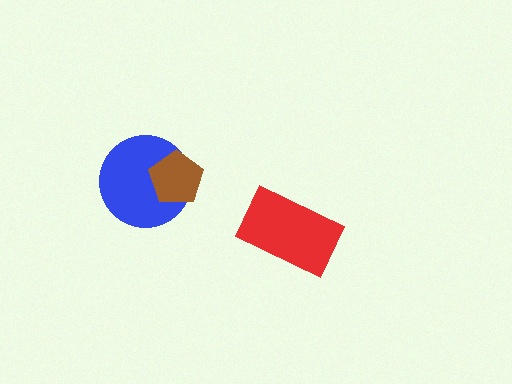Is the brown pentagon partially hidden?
No, no other shape covers it.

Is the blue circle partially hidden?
Yes, it is partially covered by another shape.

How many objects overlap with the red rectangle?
0 objects overlap with the red rectangle.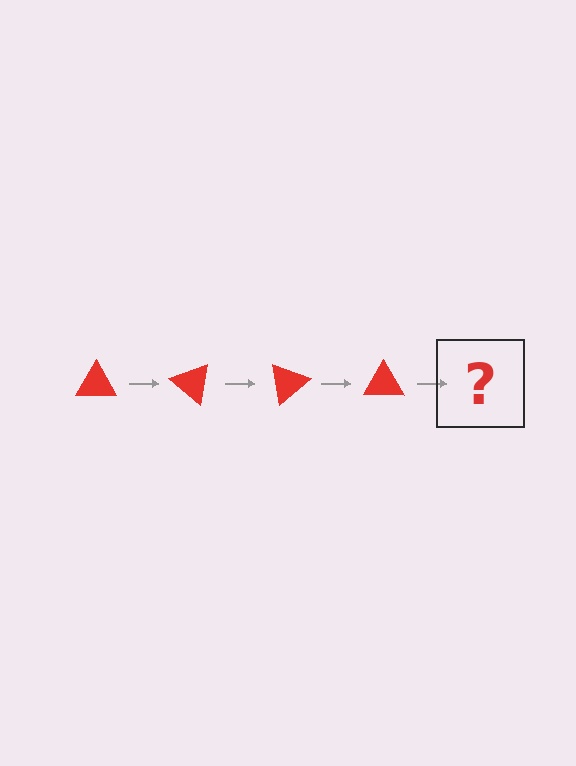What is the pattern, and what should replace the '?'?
The pattern is that the triangle rotates 40 degrees each step. The '?' should be a red triangle rotated 160 degrees.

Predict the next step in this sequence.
The next step is a red triangle rotated 160 degrees.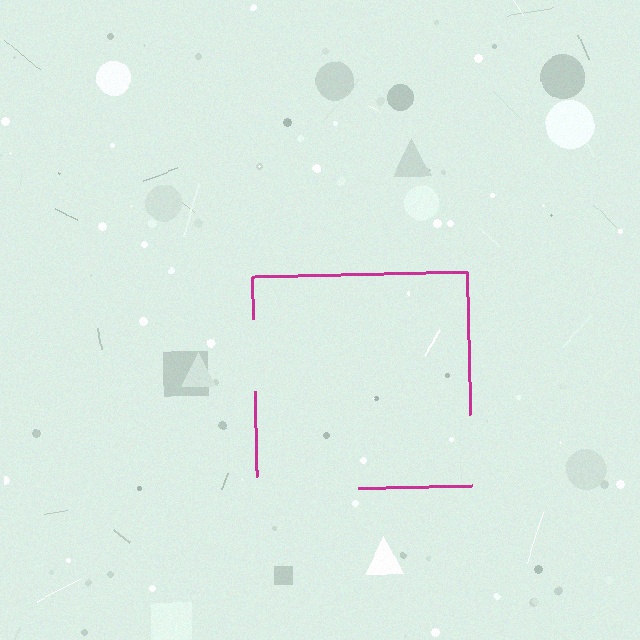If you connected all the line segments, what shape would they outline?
They would outline a square.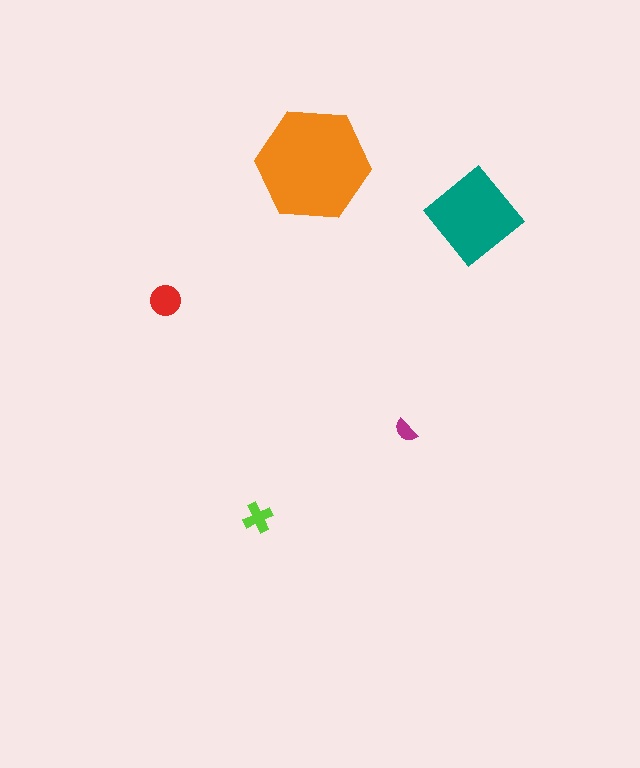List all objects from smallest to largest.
The magenta semicircle, the lime cross, the red circle, the teal diamond, the orange hexagon.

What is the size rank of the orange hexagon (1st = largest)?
1st.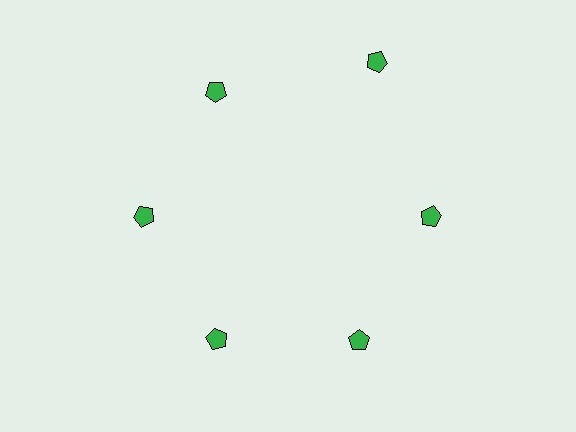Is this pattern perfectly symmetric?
No. The 6 green pentagons are arranged in a ring, but one element near the 1 o'clock position is pushed outward from the center, breaking the 6-fold rotational symmetry.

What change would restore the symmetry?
The symmetry would be restored by moving it inward, back onto the ring so that all 6 pentagons sit at equal angles and equal distance from the center.